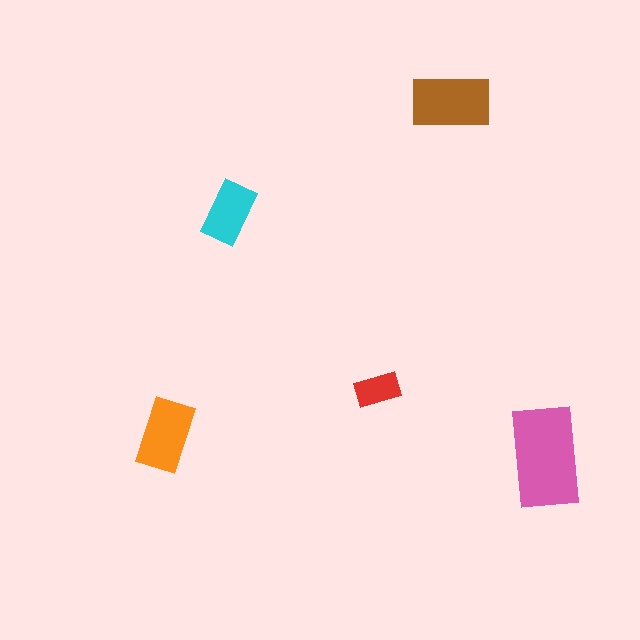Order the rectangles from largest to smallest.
the pink one, the brown one, the orange one, the cyan one, the red one.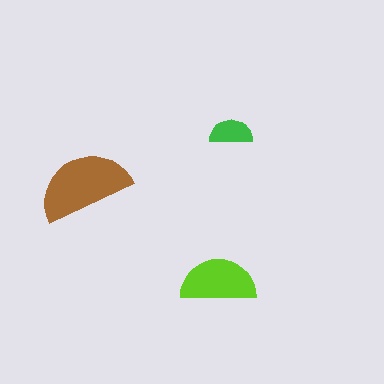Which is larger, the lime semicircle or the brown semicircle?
The brown one.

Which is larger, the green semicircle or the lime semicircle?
The lime one.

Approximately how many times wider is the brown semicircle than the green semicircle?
About 2 times wider.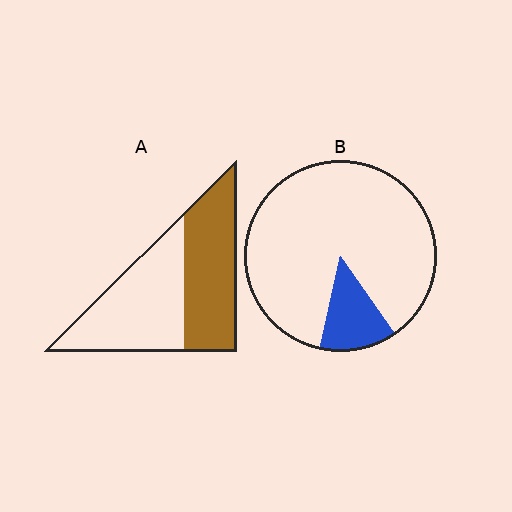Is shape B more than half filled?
No.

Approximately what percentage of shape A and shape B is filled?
A is approximately 45% and B is approximately 15%.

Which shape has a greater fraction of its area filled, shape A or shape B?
Shape A.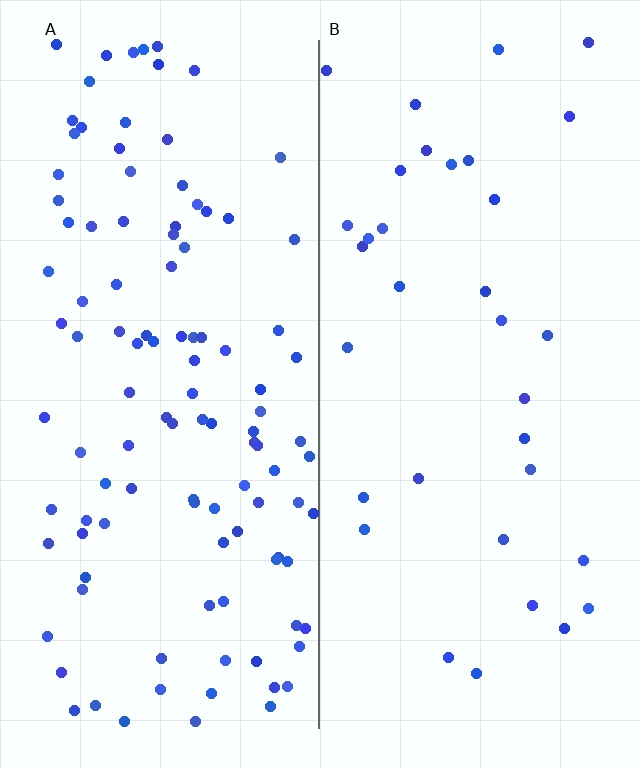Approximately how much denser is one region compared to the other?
Approximately 3.2× — region A over region B.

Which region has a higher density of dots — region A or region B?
A (the left).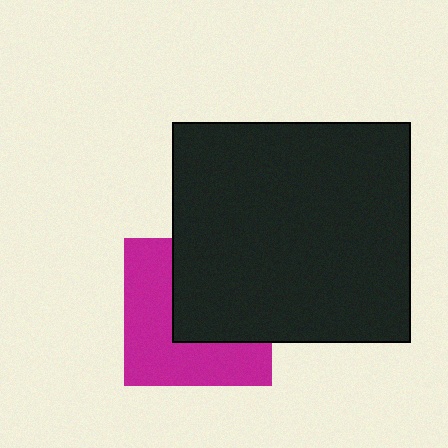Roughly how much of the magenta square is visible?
About half of it is visible (roughly 52%).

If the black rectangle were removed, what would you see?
You would see the complete magenta square.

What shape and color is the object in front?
The object in front is a black rectangle.